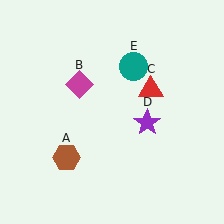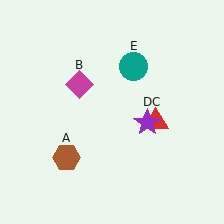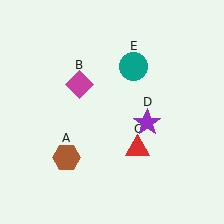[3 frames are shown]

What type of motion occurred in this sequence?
The red triangle (object C) rotated clockwise around the center of the scene.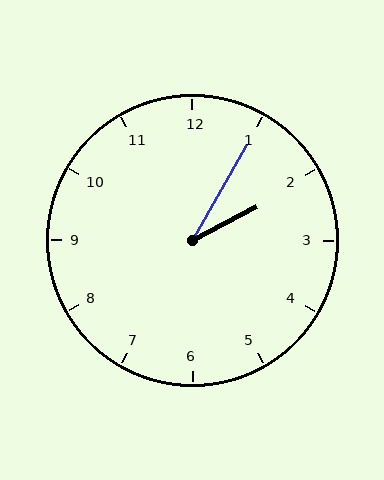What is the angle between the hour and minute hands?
Approximately 32 degrees.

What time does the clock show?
2:05.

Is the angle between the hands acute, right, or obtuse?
It is acute.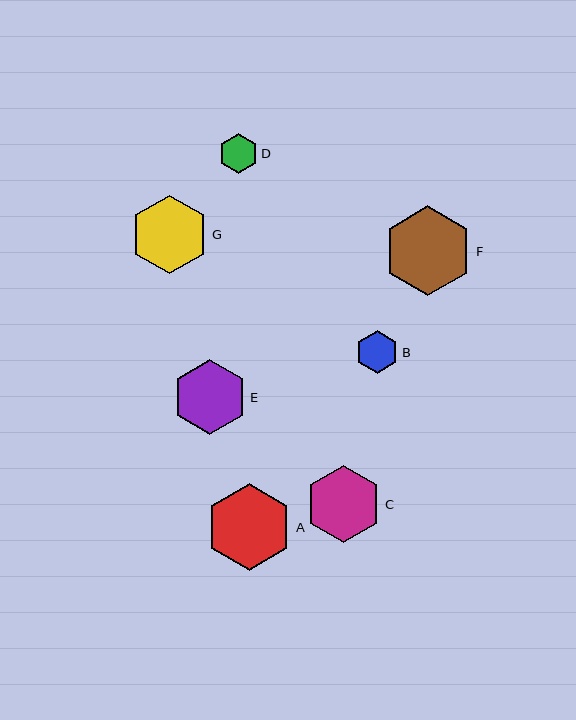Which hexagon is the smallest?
Hexagon D is the smallest with a size of approximately 40 pixels.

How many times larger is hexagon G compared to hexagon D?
Hexagon G is approximately 2.0 times the size of hexagon D.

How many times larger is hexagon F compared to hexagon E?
Hexagon F is approximately 1.2 times the size of hexagon E.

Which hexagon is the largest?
Hexagon F is the largest with a size of approximately 90 pixels.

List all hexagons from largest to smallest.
From largest to smallest: F, A, G, C, E, B, D.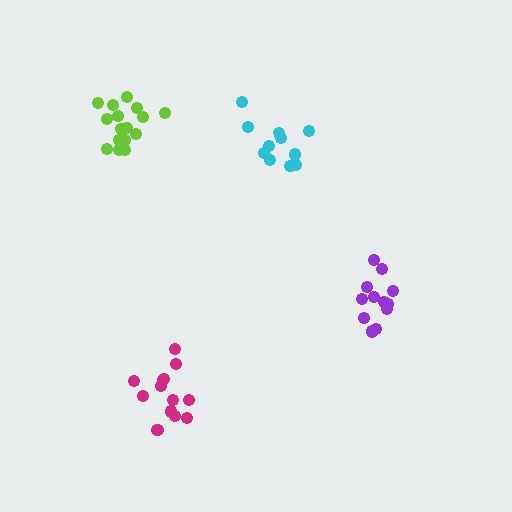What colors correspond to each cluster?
The clusters are colored: cyan, magenta, purple, lime.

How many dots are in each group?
Group 1: 11 dots, Group 2: 13 dots, Group 3: 12 dots, Group 4: 16 dots (52 total).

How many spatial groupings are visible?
There are 4 spatial groupings.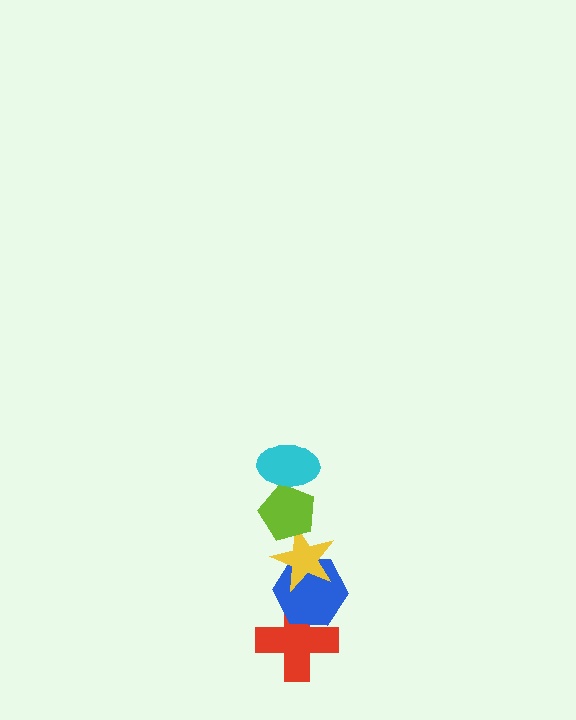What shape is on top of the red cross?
The blue hexagon is on top of the red cross.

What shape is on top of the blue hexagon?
The yellow star is on top of the blue hexagon.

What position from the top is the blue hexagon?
The blue hexagon is 4th from the top.